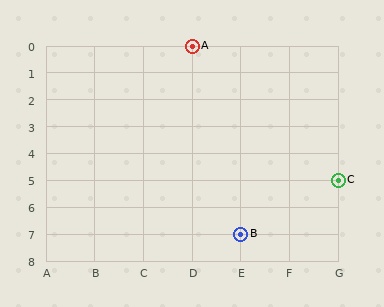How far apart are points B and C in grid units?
Points B and C are 2 columns and 2 rows apart (about 2.8 grid units diagonally).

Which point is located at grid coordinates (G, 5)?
Point C is at (G, 5).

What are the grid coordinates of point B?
Point B is at grid coordinates (E, 7).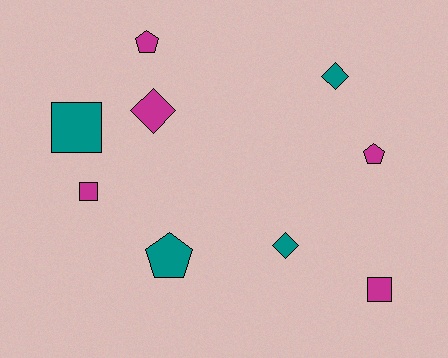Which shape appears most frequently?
Diamond, with 3 objects.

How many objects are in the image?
There are 9 objects.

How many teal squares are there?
There is 1 teal square.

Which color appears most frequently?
Magenta, with 5 objects.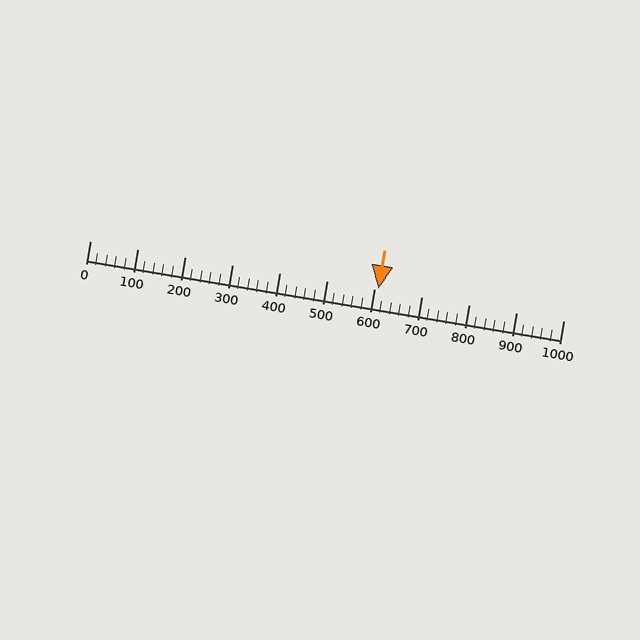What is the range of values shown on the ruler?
The ruler shows values from 0 to 1000.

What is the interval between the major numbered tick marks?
The major tick marks are spaced 100 units apart.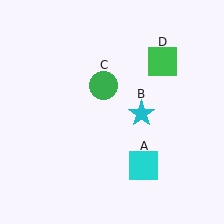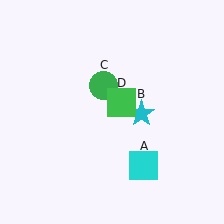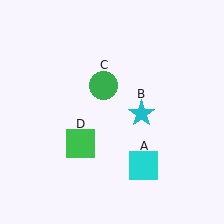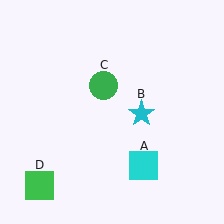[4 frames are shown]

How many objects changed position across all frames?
1 object changed position: green square (object D).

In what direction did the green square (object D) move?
The green square (object D) moved down and to the left.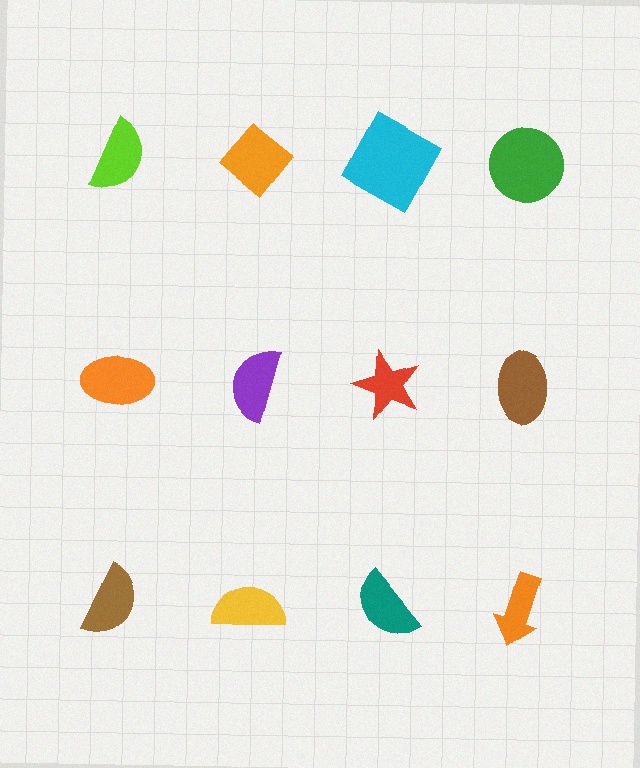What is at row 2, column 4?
A brown ellipse.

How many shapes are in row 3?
4 shapes.